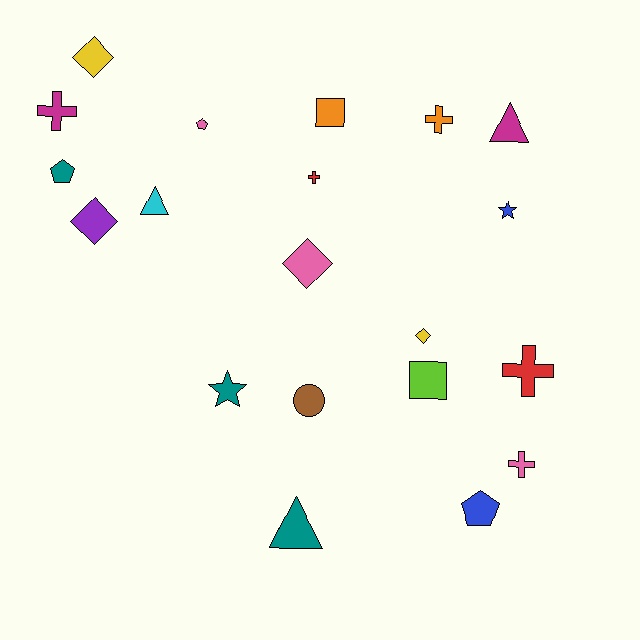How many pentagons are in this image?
There are 3 pentagons.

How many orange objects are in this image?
There are 2 orange objects.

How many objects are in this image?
There are 20 objects.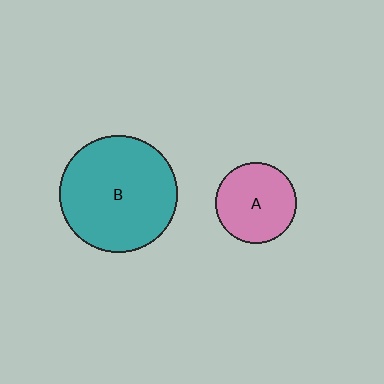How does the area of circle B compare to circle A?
Approximately 2.1 times.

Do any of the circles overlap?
No, none of the circles overlap.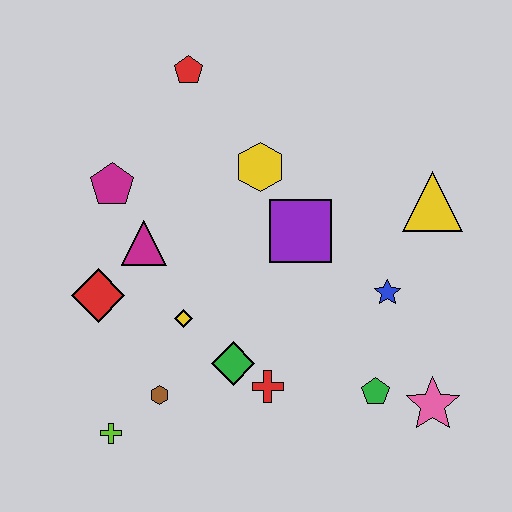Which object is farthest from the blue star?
The lime cross is farthest from the blue star.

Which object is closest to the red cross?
The green diamond is closest to the red cross.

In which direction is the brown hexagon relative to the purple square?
The brown hexagon is below the purple square.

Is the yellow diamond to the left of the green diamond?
Yes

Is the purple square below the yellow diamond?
No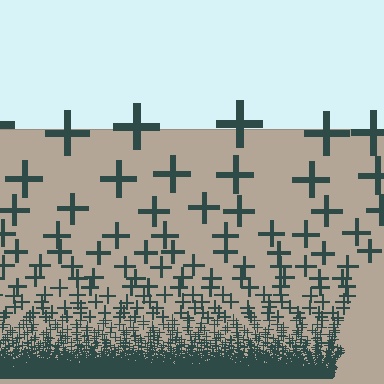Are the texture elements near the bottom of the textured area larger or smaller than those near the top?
Smaller. The gradient is inverted — elements near the bottom are smaller and denser.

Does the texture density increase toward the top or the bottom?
Density increases toward the bottom.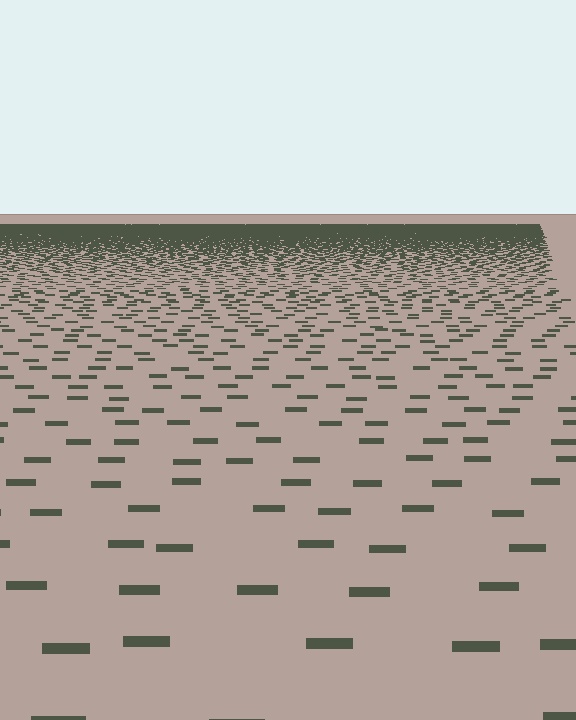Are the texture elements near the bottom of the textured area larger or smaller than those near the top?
Larger. Near the bottom, elements are closer to the viewer and appear at a bigger on-screen size.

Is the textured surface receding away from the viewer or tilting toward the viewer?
The surface is receding away from the viewer. Texture elements get smaller and denser toward the top.